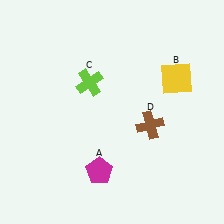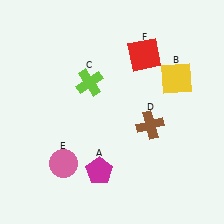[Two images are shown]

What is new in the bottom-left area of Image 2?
A pink circle (E) was added in the bottom-left area of Image 2.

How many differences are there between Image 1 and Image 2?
There are 2 differences between the two images.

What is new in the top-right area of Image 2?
A red square (F) was added in the top-right area of Image 2.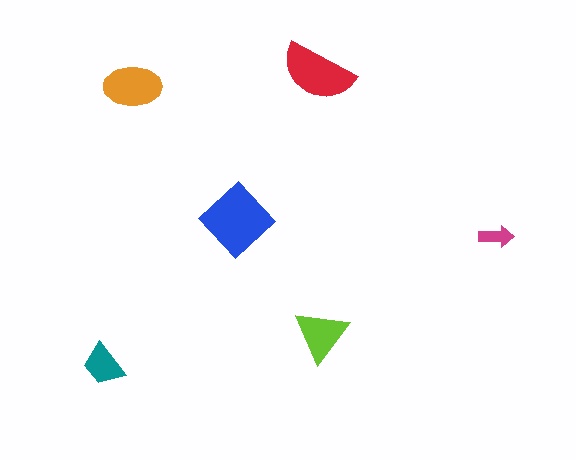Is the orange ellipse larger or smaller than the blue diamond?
Smaller.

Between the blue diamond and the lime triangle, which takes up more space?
The blue diamond.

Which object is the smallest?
The magenta arrow.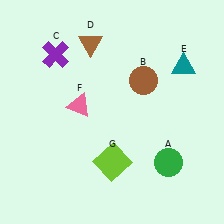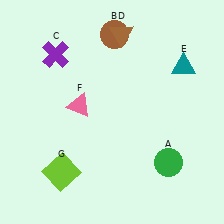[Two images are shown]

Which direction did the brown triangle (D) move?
The brown triangle (D) moved right.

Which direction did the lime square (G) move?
The lime square (G) moved left.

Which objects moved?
The objects that moved are: the brown circle (B), the brown triangle (D), the lime square (G).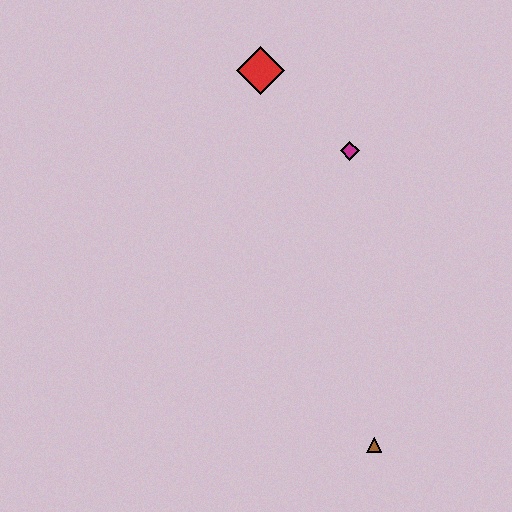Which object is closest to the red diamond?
The magenta diamond is closest to the red diamond.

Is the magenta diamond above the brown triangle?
Yes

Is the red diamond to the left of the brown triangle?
Yes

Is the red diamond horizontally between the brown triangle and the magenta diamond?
No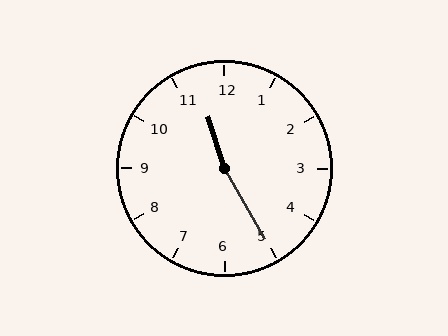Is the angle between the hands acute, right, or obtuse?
It is obtuse.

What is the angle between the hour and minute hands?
Approximately 168 degrees.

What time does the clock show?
11:25.